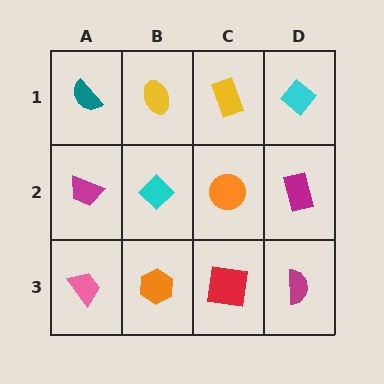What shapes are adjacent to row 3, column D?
A magenta rectangle (row 2, column D), a red square (row 3, column C).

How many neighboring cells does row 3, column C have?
3.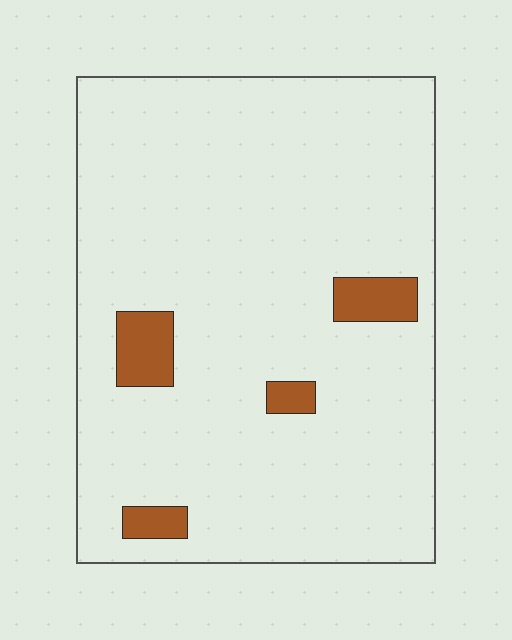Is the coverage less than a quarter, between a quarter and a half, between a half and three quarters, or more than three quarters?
Less than a quarter.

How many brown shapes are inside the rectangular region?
4.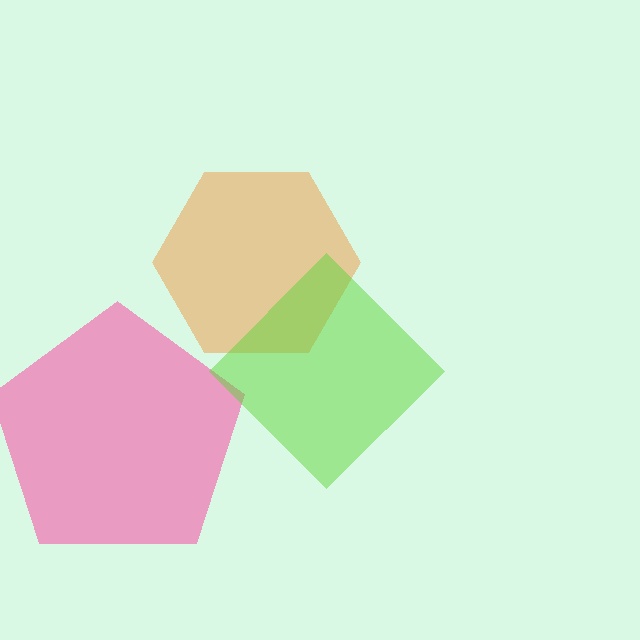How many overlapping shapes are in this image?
There are 3 overlapping shapes in the image.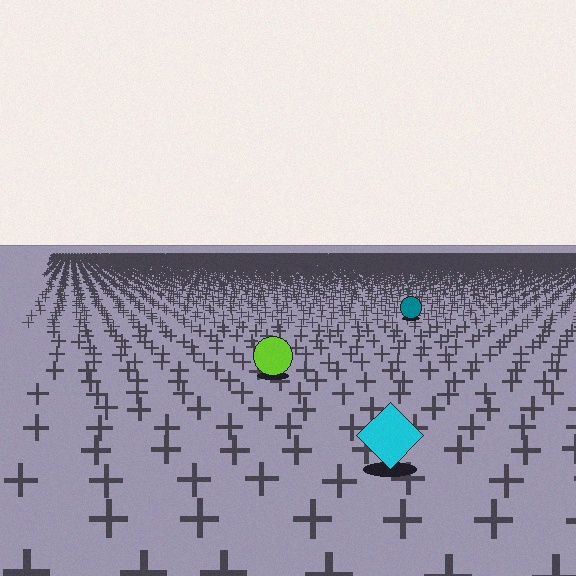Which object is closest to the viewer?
The cyan diamond is closest. The texture marks near it are larger and more spread out.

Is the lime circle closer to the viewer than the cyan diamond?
No. The cyan diamond is closer — you can tell from the texture gradient: the ground texture is coarser near it.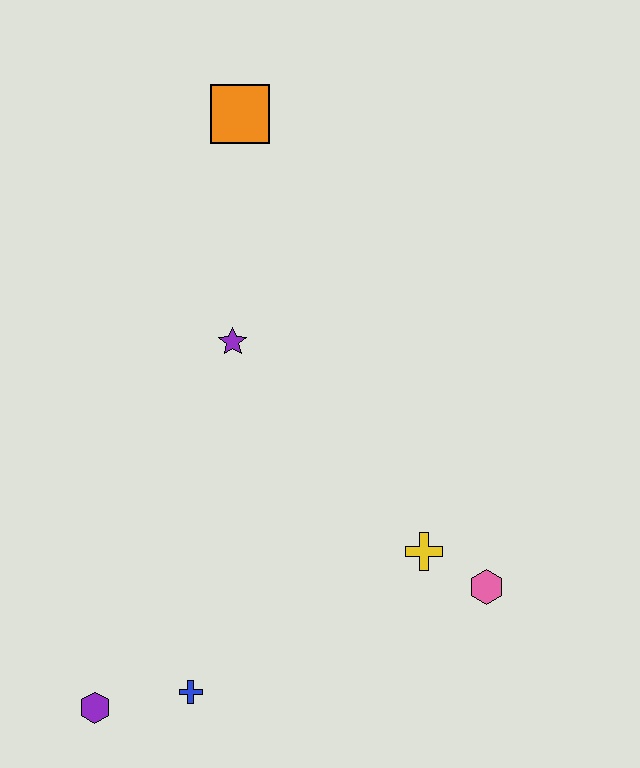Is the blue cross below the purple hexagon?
No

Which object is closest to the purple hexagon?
The blue cross is closest to the purple hexagon.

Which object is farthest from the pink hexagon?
The orange square is farthest from the pink hexagon.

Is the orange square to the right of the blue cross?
Yes